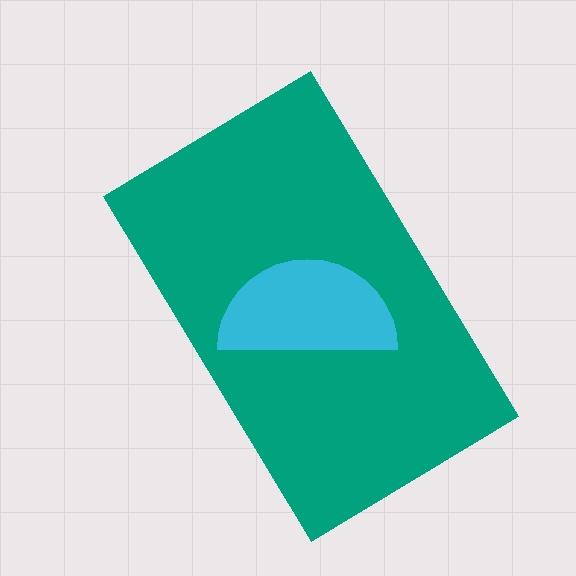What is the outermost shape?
The teal rectangle.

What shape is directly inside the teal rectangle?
The cyan semicircle.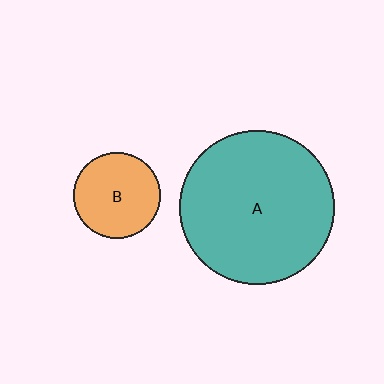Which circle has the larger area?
Circle A (teal).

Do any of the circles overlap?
No, none of the circles overlap.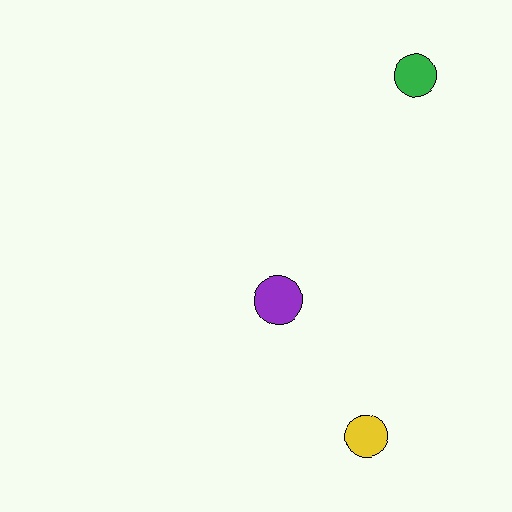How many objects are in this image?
There are 3 objects.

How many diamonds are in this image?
There are no diamonds.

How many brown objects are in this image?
There are no brown objects.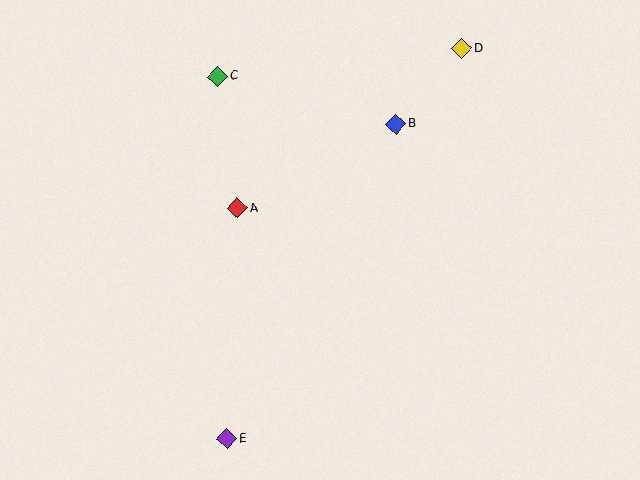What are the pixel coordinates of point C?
Point C is at (218, 76).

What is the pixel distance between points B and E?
The distance between B and E is 357 pixels.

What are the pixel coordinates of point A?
Point A is at (237, 208).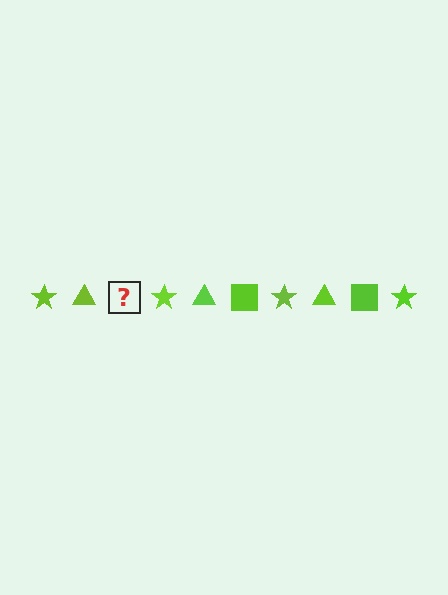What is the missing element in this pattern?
The missing element is a lime square.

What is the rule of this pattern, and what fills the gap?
The rule is that the pattern cycles through star, triangle, square shapes in lime. The gap should be filled with a lime square.